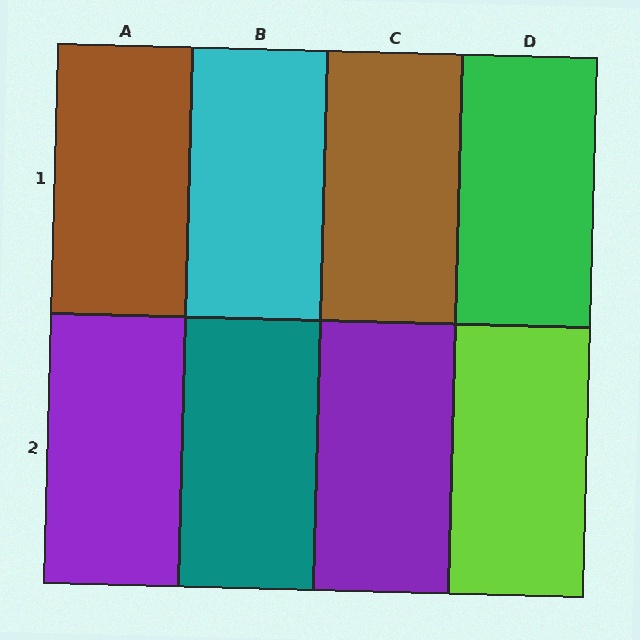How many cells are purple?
2 cells are purple.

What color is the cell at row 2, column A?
Purple.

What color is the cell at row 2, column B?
Teal.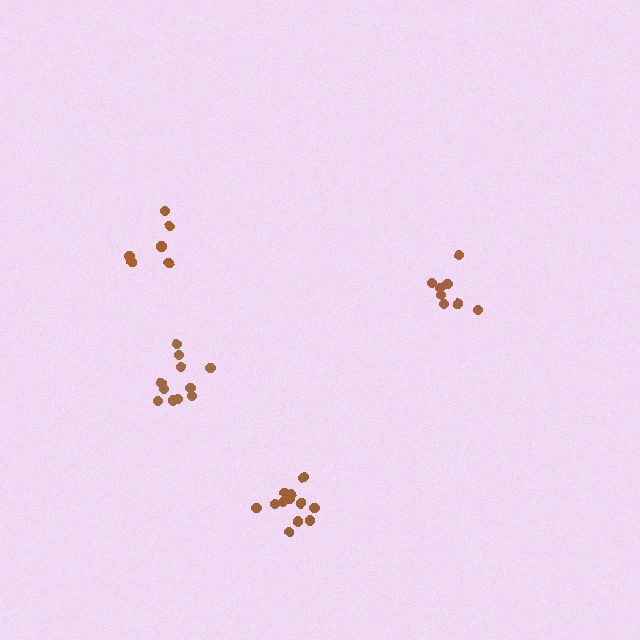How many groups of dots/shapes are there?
There are 4 groups.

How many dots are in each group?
Group 1: 8 dots, Group 2: 7 dots, Group 3: 11 dots, Group 4: 13 dots (39 total).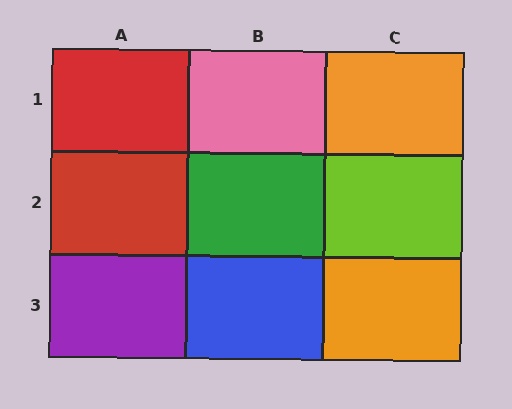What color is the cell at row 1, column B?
Pink.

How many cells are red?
2 cells are red.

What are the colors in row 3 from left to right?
Purple, blue, orange.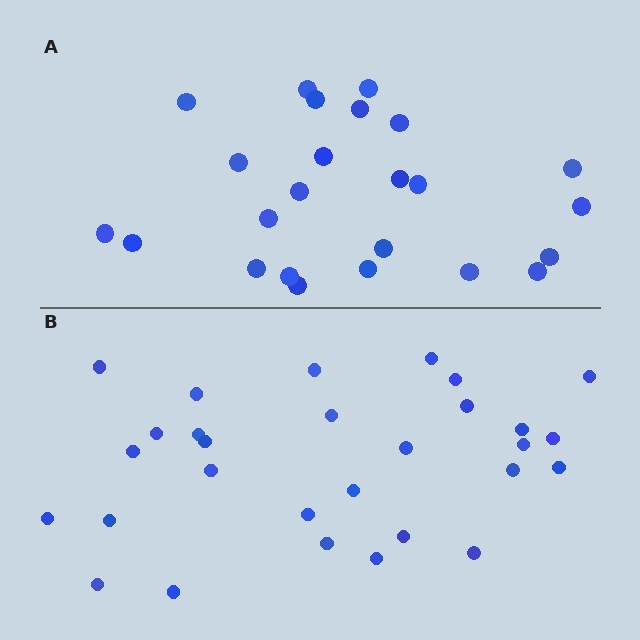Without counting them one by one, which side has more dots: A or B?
Region B (the bottom region) has more dots.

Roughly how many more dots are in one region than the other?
Region B has about 5 more dots than region A.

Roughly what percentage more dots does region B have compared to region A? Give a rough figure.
About 20% more.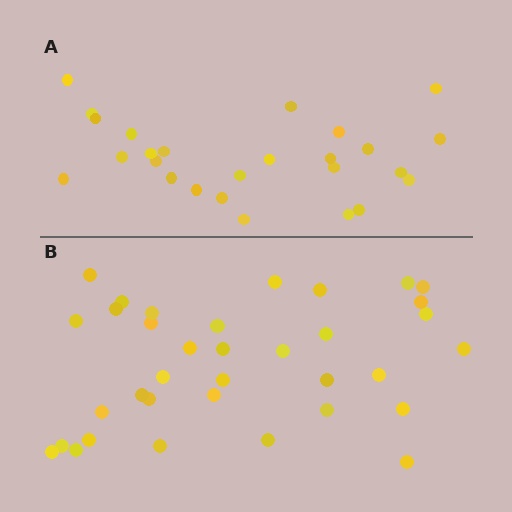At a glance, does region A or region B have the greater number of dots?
Region B (the bottom region) has more dots.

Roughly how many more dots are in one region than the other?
Region B has roughly 8 or so more dots than region A.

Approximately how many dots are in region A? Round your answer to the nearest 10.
About 30 dots. (The exact count is 26, which rounds to 30.)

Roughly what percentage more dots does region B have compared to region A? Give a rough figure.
About 35% more.